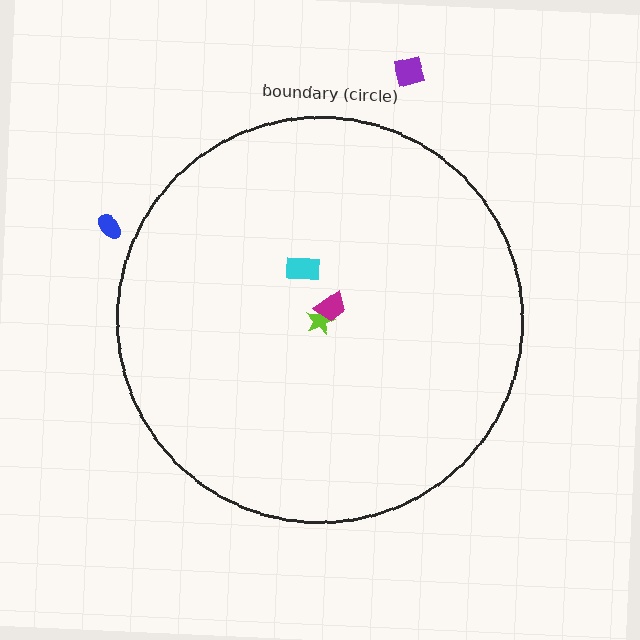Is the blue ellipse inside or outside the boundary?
Outside.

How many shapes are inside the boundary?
3 inside, 2 outside.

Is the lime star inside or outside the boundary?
Inside.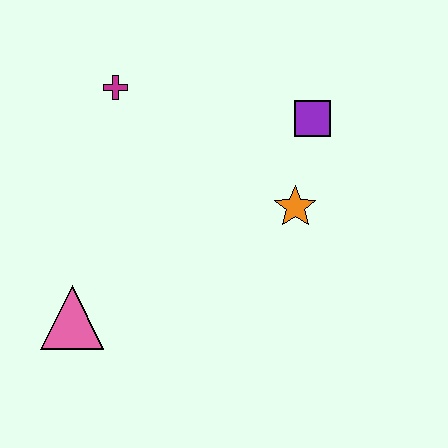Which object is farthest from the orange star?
The pink triangle is farthest from the orange star.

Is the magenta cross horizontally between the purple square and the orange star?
No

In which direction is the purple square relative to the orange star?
The purple square is above the orange star.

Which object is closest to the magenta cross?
The purple square is closest to the magenta cross.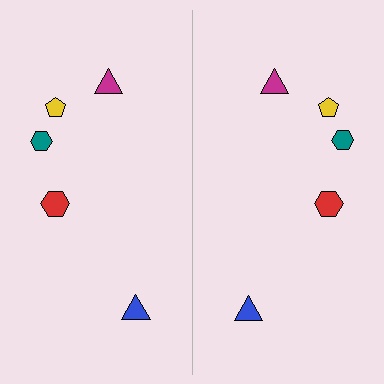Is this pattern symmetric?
Yes, this pattern has bilateral (reflection) symmetry.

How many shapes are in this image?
There are 10 shapes in this image.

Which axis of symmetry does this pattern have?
The pattern has a vertical axis of symmetry running through the center of the image.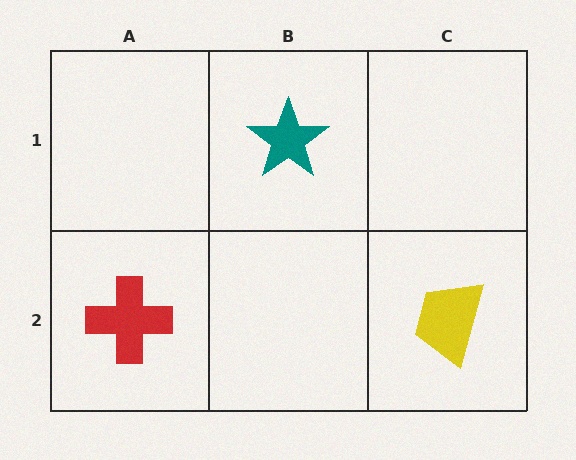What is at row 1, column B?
A teal star.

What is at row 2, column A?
A red cross.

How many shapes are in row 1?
1 shape.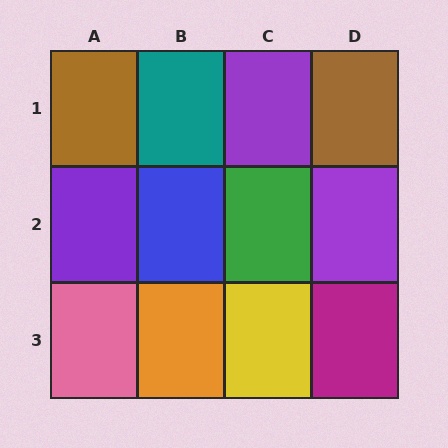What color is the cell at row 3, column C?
Yellow.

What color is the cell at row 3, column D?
Magenta.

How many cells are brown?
2 cells are brown.